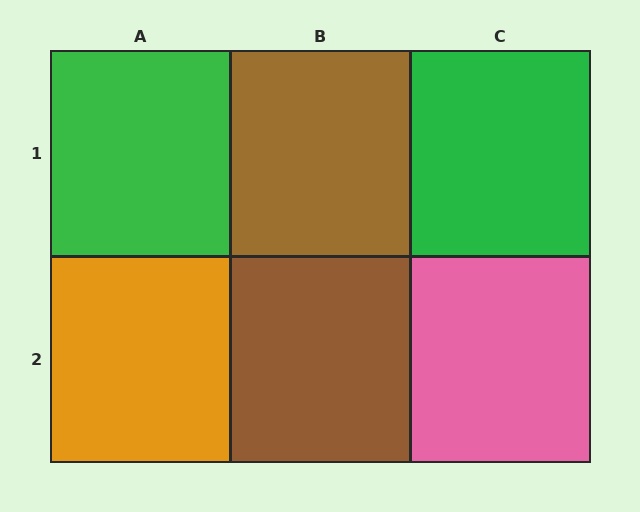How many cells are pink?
1 cell is pink.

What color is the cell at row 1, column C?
Green.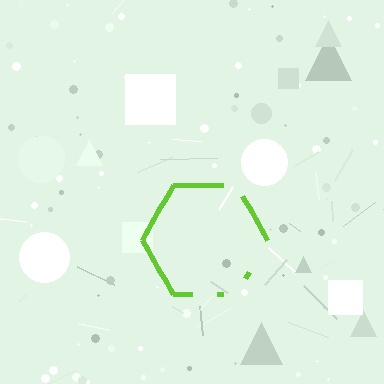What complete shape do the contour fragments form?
The contour fragments form a hexagon.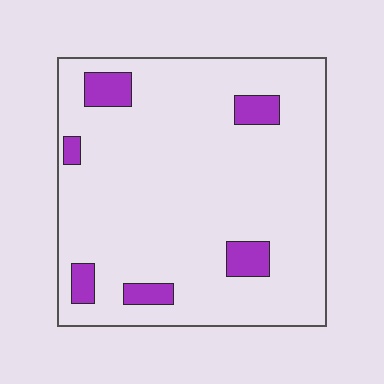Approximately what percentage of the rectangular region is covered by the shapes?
Approximately 10%.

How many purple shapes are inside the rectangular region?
6.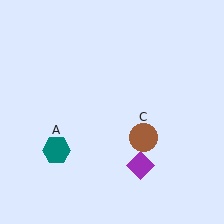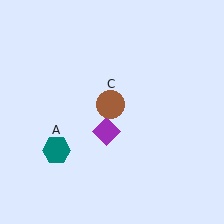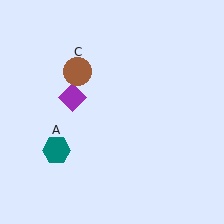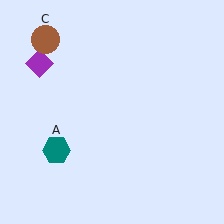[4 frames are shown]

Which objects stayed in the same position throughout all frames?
Teal hexagon (object A) remained stationary.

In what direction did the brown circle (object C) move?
The brown circle (object C) moved up and to the left.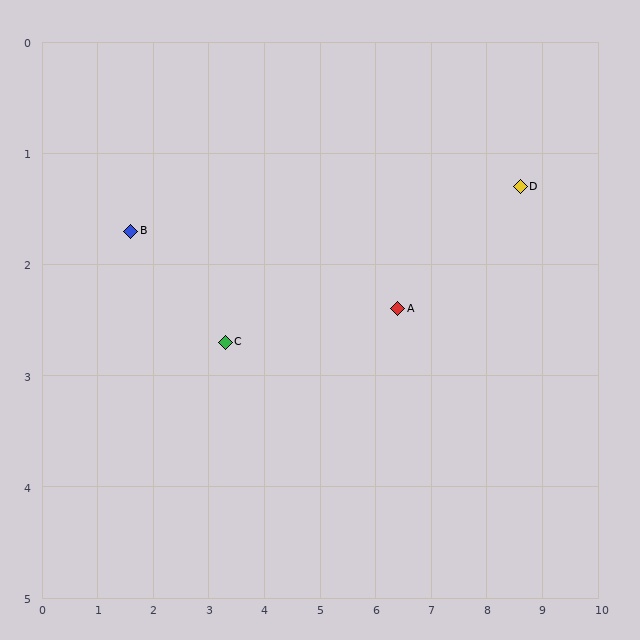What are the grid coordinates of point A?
Point A is at approximately (6.4, 2.4).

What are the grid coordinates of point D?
Point D is at approximately (8.6, 1.3).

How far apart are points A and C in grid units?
Points A and C are about 3.1 grid units apart.